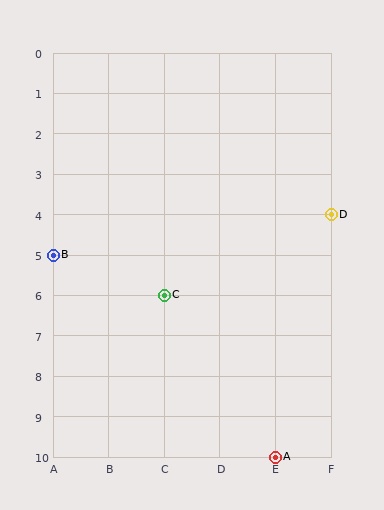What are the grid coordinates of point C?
Point C is at grid coordinates (C, 6).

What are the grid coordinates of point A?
Point A is at grid coordinates (E, 10).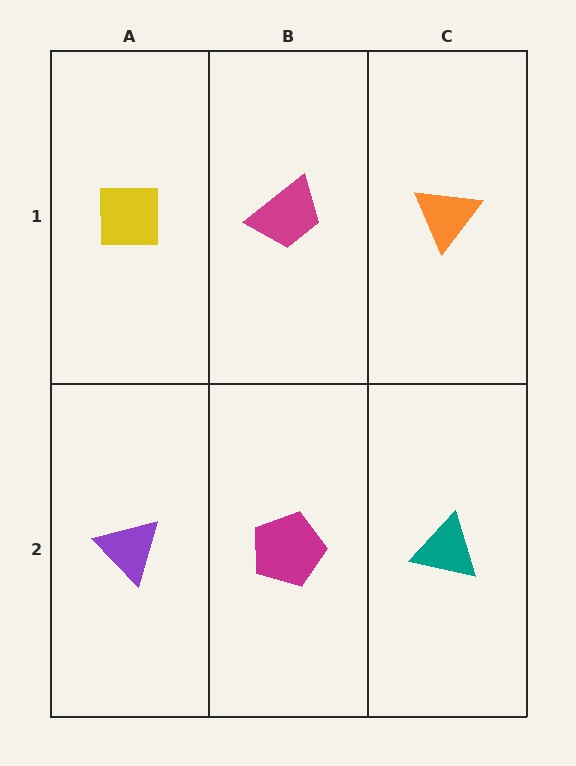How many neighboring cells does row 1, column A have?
2.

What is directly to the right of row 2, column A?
A magenta pentagon.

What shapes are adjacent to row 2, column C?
An orange triangle (row 1, column C), a magenta pentagon (row 2, column B).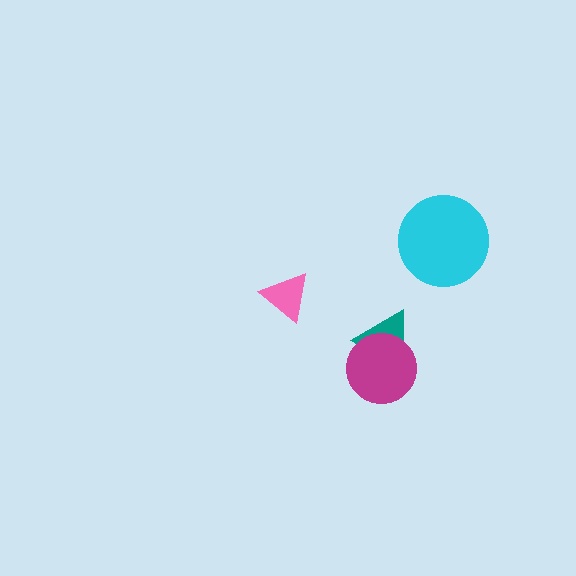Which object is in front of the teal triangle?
The magenta circle is in front of the teal triangle.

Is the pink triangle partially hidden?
No, no other shape covers it.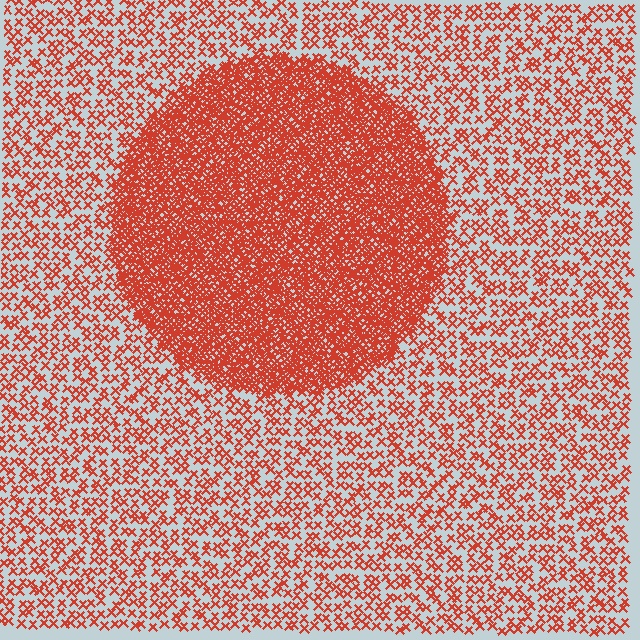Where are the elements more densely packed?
The elements are more densely packed inside the circle boundary.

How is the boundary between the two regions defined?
The boundary is defined by a change in element density (approximately 3.0x ratio). All elements are the same color, size, and shape.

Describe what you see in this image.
The image contains small red elements arranged at two different densities. A circle-shaped region is visible where the elements are more densely packed than the surrounding area.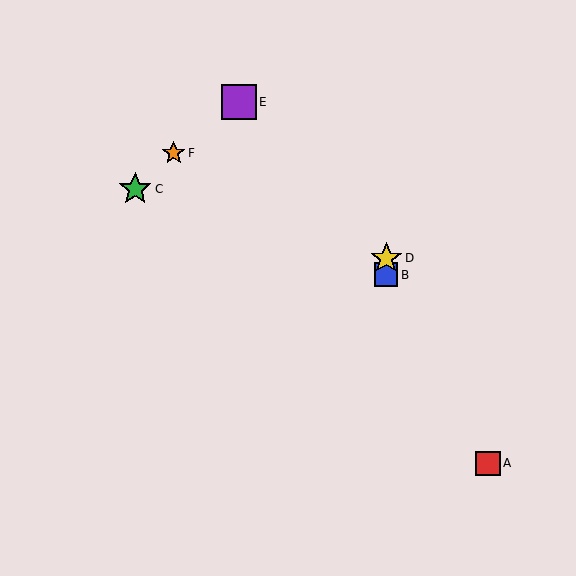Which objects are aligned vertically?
Objects B, D are aligned vertically.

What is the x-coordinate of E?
Object E is at x≈239.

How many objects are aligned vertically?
2 objects (B, D) are aligned vertically.